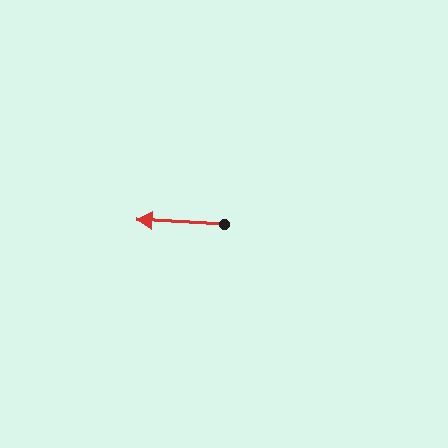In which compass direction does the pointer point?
West.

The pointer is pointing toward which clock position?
Roughly 9 o'clock.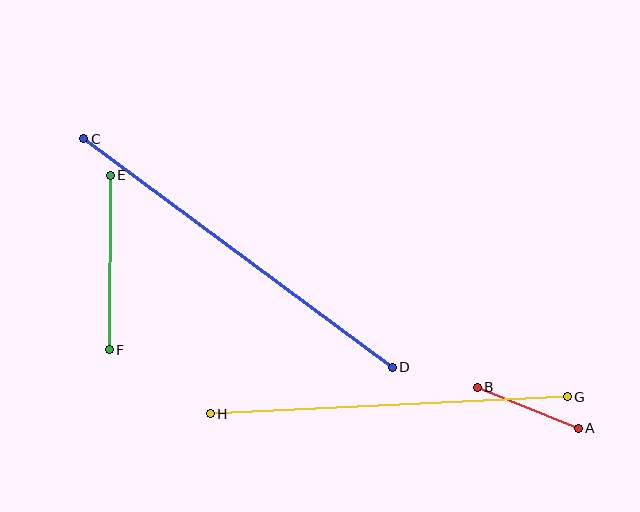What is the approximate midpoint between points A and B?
The midpoint is at approximately (528, 408) pixels.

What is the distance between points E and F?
The distance is approximately 174 pixels.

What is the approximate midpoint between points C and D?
The midpoint is at approximately (238, 253) pixels.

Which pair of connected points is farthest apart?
Points C and D are farthest apart.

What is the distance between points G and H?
The distance is approximately 357 pixels.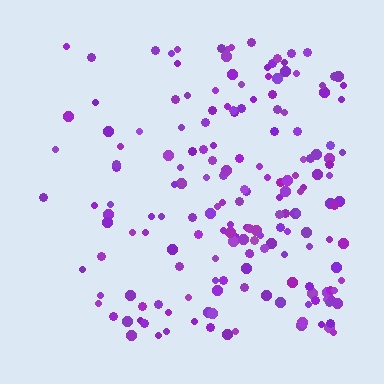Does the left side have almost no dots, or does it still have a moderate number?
Still a moderate number, just noticeably fewer than the right.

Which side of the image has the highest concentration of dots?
The right.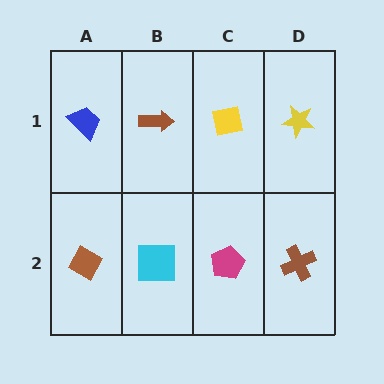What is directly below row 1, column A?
A brown diamond.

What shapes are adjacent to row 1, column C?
A magenta pentagon (row 2, column C), a brown arrow (row 1, column B), a yellow star (row 1, column D).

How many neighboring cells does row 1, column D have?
2.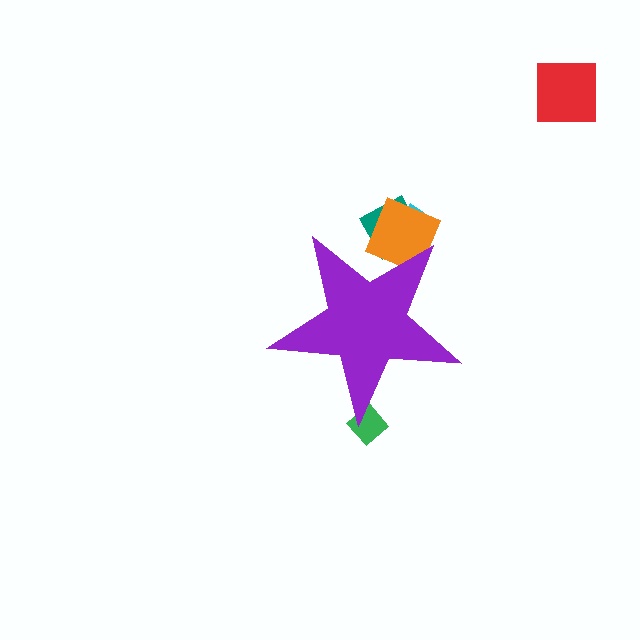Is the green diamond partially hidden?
Yes, the green diamond is partially hidden behind the purple star.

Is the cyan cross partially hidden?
Yes, the cyan cross is partially hidden behind the purple star.